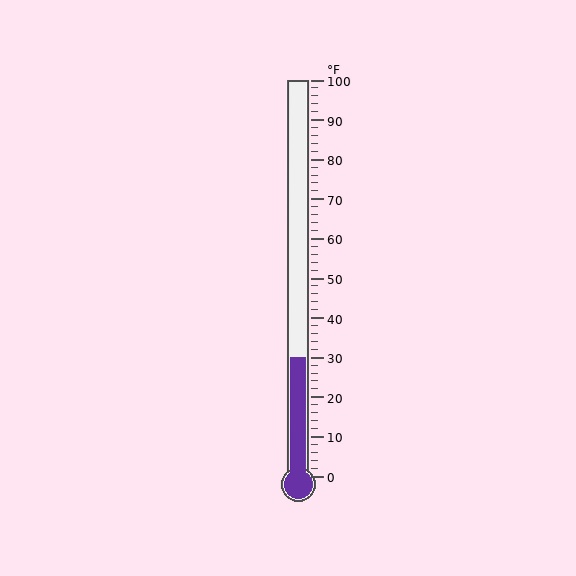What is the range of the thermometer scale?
The thermometer scale ranges from 0°F to 100°F.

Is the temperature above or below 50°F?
The temperature is below 50°F.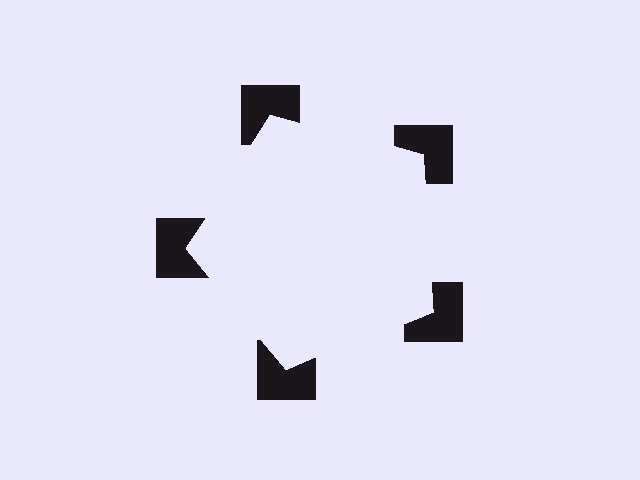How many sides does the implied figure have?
5 sides.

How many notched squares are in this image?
There are 5 — one at each vertex of the illusory pentagon.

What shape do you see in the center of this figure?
An illusory pentagon — its edges are inferred from the aligned wedge cuts in the notched squares, not physically drawn.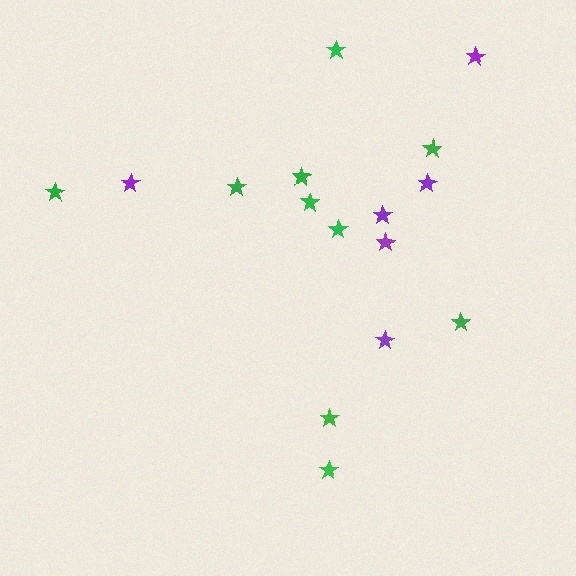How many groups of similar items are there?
There are 2 groups: one group of purple stars (6) and one group of green stars (10).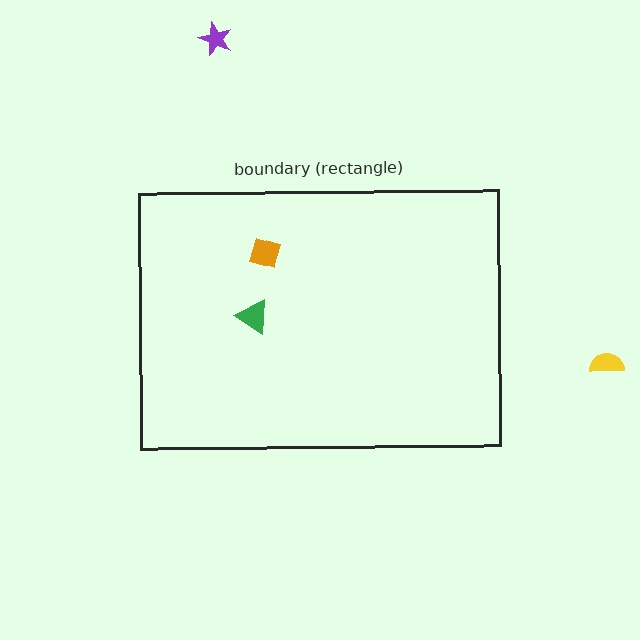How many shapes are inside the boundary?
2 inside, 2 outside.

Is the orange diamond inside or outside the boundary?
Inside.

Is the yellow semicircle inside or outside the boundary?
Outside.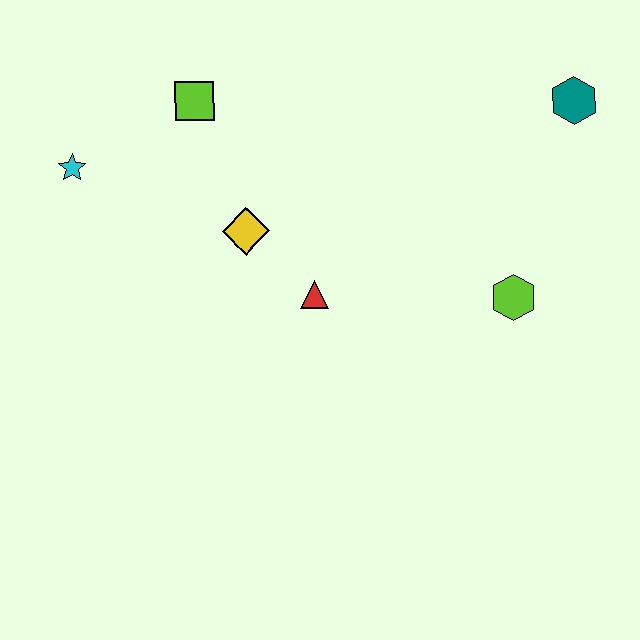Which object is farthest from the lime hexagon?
The cyan star is farthest from the lime hexagon.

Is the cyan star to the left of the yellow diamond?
Yes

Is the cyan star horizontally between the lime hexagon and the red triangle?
No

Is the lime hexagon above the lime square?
No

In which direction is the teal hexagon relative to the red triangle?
The teal hexagon is to the right of the red triangle.